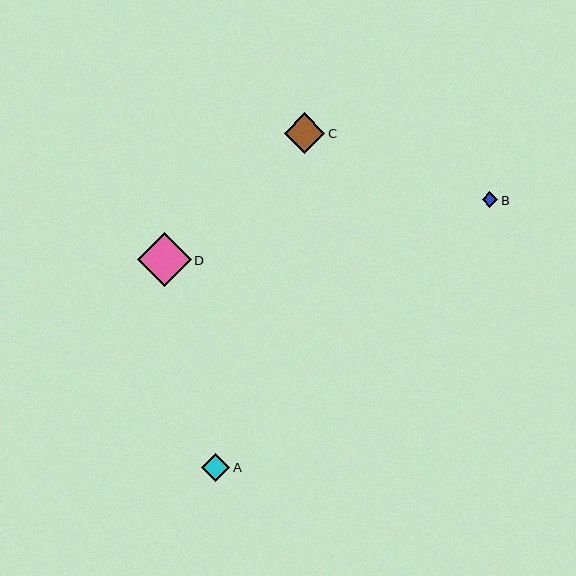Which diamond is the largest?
Diamond D is the largest with a size of approximately 54 pixels.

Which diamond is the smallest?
Diamond B is the smallest with a size of approximately 15 pixels.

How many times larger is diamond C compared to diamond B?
Diamond C is approximately 2.6 times the size of diamond B.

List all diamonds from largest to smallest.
From largest to smallest: D, C, A, B.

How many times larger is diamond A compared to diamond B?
Diamond A is approximately 1.8 times the size of diamond B.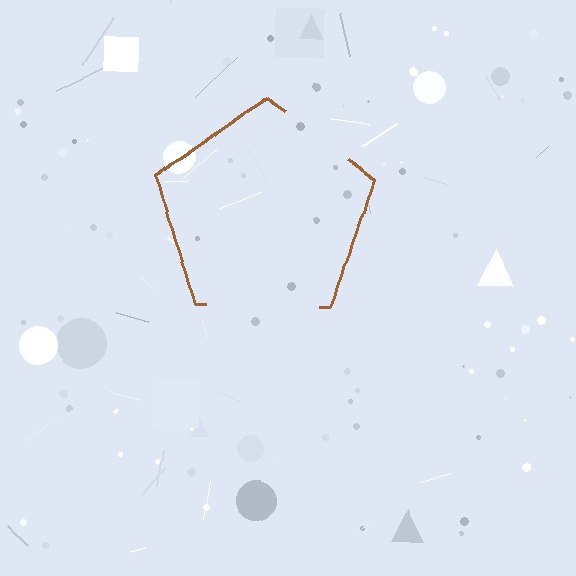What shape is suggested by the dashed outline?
The dashed outline suggests a pentagon.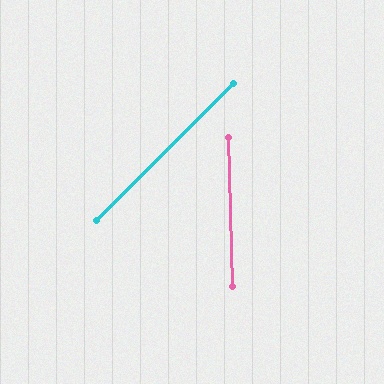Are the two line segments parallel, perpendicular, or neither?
Neither parallel nor perpendicular — they differ by about 47°.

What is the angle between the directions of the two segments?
Approximately 47 degrees.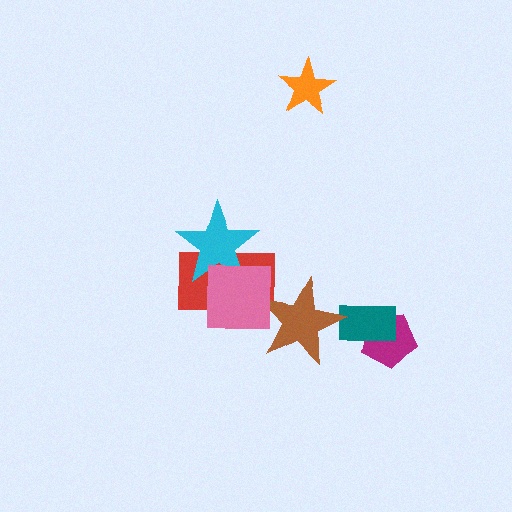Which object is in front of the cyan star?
The pink square is in front of the cyan star.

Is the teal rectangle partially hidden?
Yes, it is partially covered by another shape.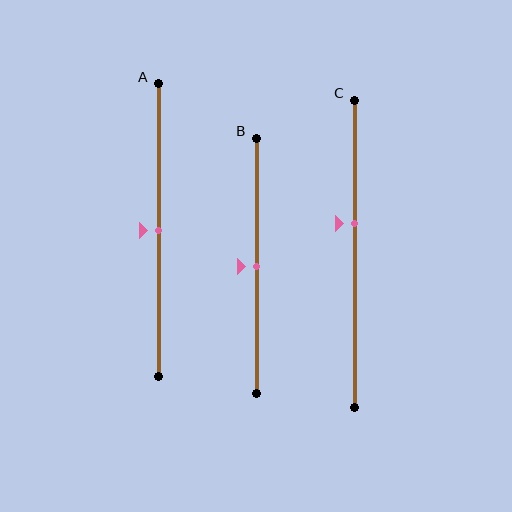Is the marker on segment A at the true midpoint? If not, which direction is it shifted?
Yes, the marker on segment A is at the true midpoint.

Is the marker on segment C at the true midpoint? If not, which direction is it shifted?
No, the marker on segment C is shifted upward by about 10% of the segment length.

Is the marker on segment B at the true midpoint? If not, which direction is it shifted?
Yes, the marker on segment B is at the true midpoint.